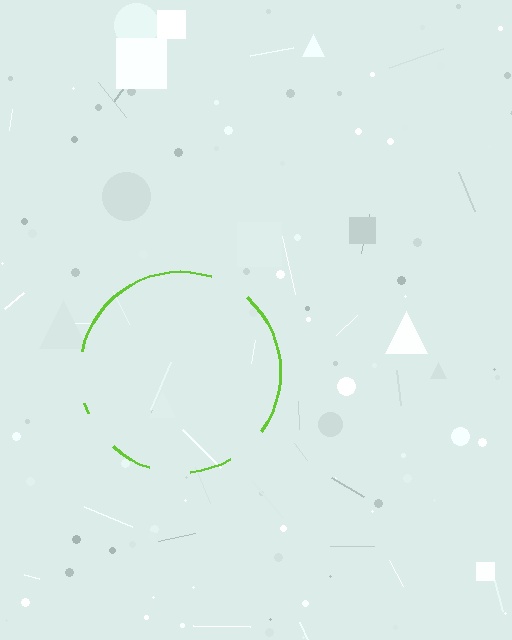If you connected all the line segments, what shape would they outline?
They would outline a circle.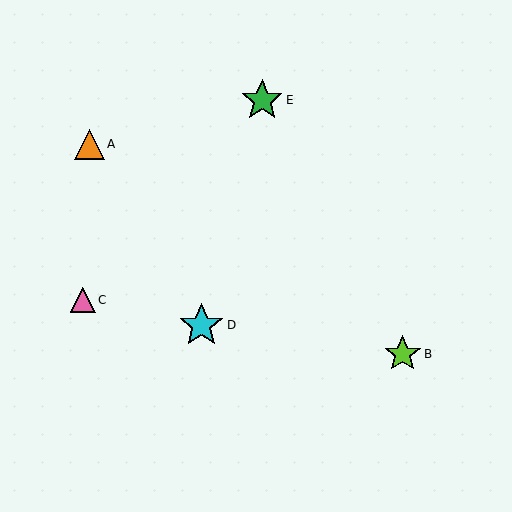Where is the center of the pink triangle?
The center of the pink triangle is at (83, 300).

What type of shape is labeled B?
Shape B is a lime star.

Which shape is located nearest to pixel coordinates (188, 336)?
The cyan star (labeled D) at (201, 325) is nearest to that location.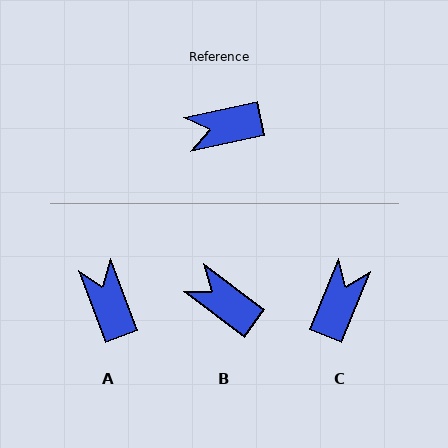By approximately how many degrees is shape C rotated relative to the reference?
Approximately 124 degrees clockwise.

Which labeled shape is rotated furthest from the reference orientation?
C, about 124 degrees away.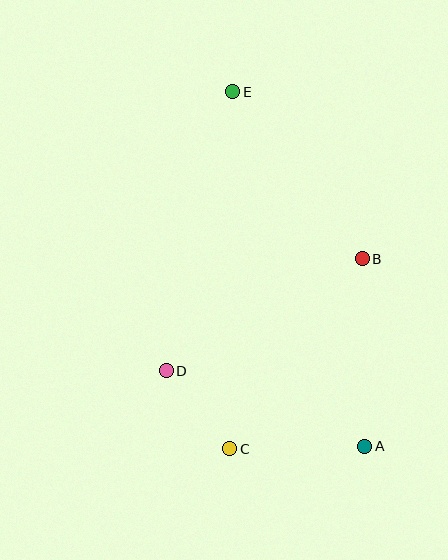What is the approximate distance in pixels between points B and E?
The distance between B and E is approximately 211 pixels.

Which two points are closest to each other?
Points C and D are closest to each other.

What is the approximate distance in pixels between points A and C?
The distance between A and C is approximately 135 pixels.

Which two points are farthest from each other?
Points A and E are farthest from each other.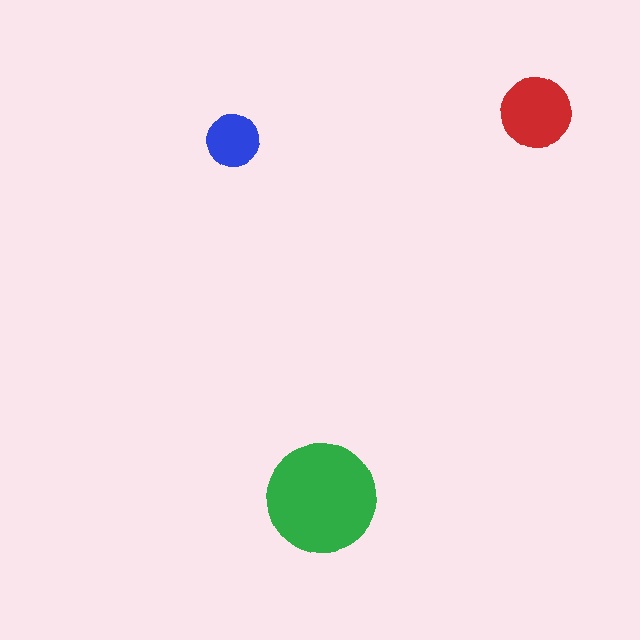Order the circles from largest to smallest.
the green one, the red one, the blue one.